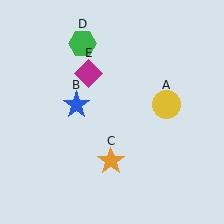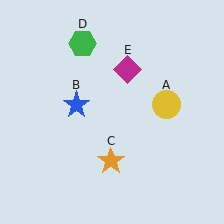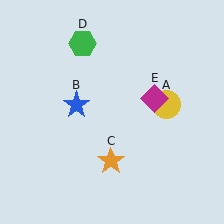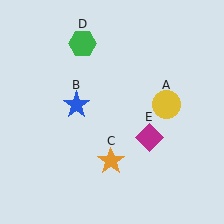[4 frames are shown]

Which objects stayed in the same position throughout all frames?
Yellow circle (object A) and blue star (object B) and orange star (object C) and green hexagon (object D) remained stationary.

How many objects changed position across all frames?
1 object changed position: magenta diamond (object E).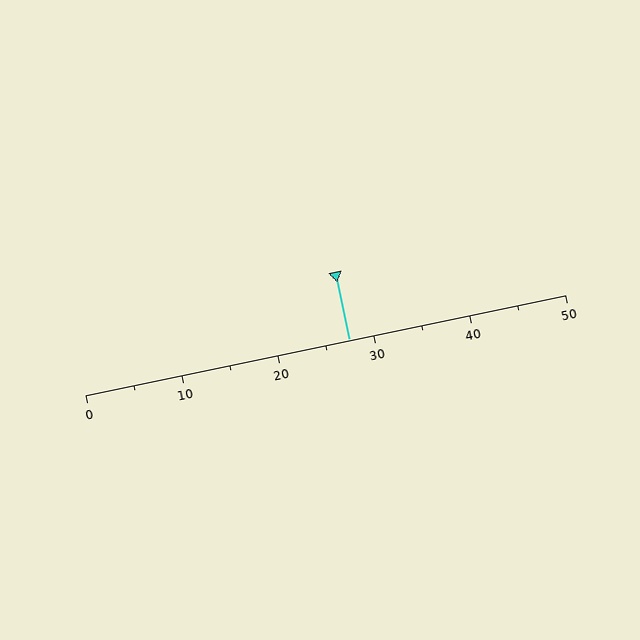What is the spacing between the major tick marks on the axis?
The major ticks are spaced 10 apart.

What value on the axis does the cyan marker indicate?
The marker indicates approximately 27.5.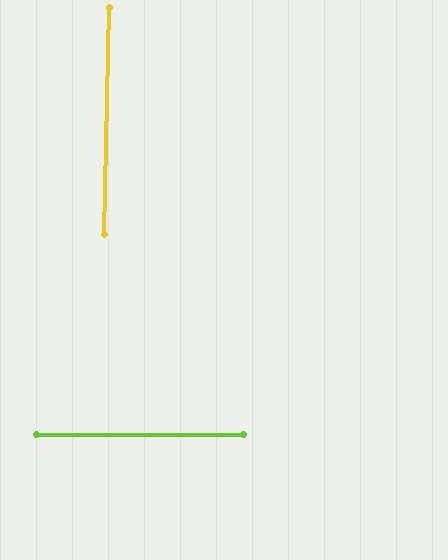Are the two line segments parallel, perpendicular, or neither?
Perpendicular — they meet at approximately 89°.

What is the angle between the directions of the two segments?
Approximately 89 degrees.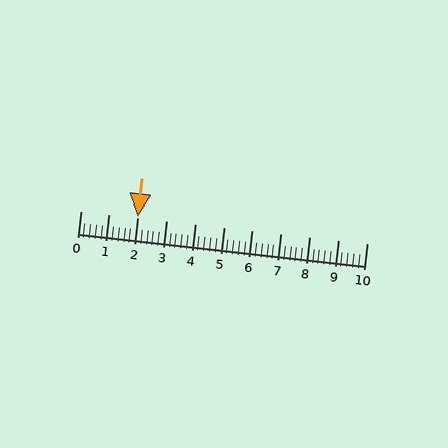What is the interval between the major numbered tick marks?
The major tick marks are spaced 1 units apart.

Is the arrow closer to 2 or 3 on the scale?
The arrow is closer to 2.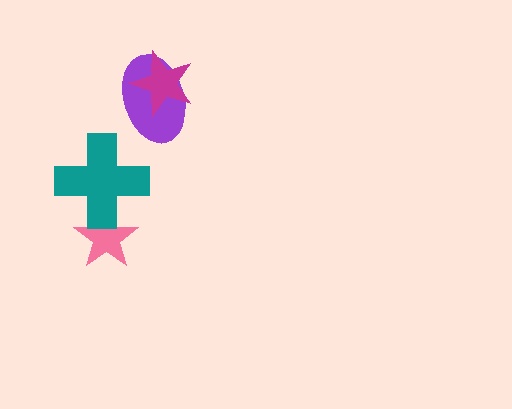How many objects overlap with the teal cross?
1 object overlaps with the teal cross.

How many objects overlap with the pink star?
1 object overlaps with the pink star.